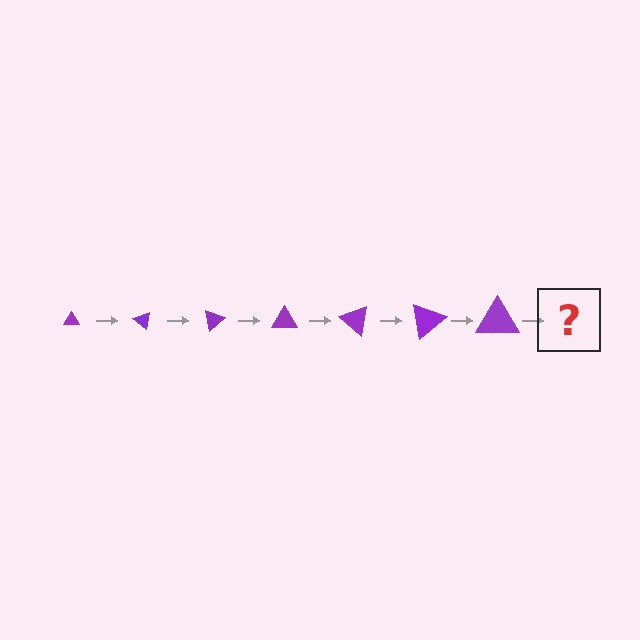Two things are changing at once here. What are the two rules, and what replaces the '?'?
The two rules are that the triangle grows larger each step and it rotates 40 degrees each step. The '?' should be a triangle, larger than the previous one and rotated 280 degrees from the start.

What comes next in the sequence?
The next element should be a triangle, larger than the previous one and rotated 280 degrees from the start.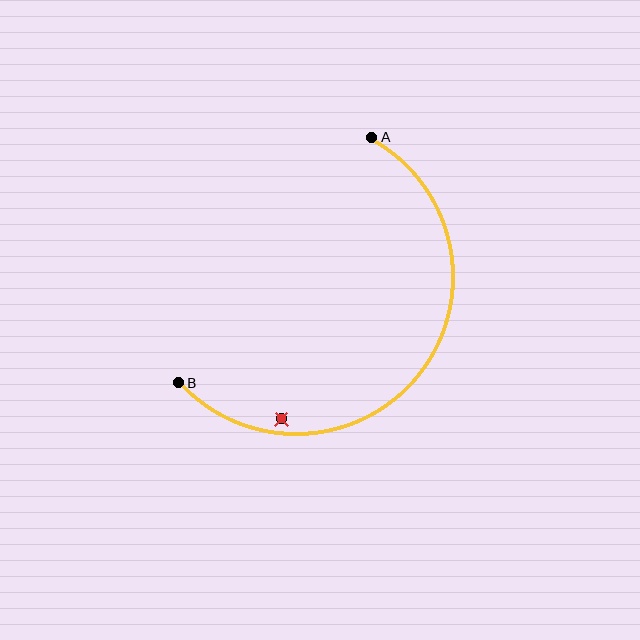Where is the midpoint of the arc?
The arc midpoint is the point on the curve farthest from the straight line joining A and B. It sits below and to the right of that line.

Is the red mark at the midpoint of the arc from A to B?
No — the red mark does not lie on the arc at all. It sits slightly inside the curve.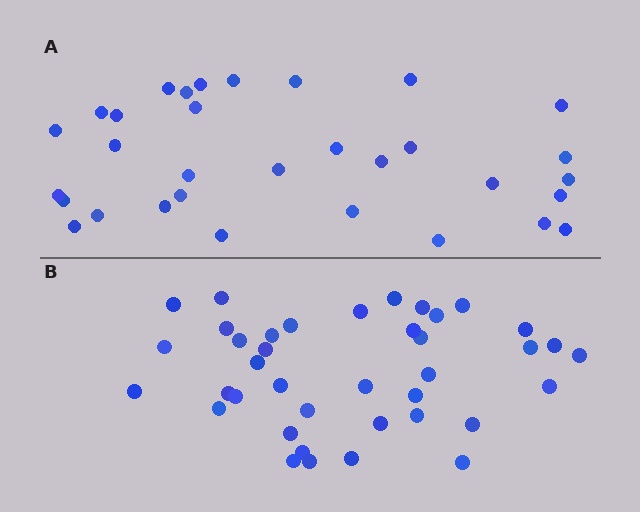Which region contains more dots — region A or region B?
Region B (the bottom region) has more dots.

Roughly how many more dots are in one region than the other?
Region B has roughly 8 or so more dots than region A.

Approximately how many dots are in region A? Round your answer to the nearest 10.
About 30 dots. (The exact count is 32, which rounds to 30.)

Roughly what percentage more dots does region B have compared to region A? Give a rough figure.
About 20% more.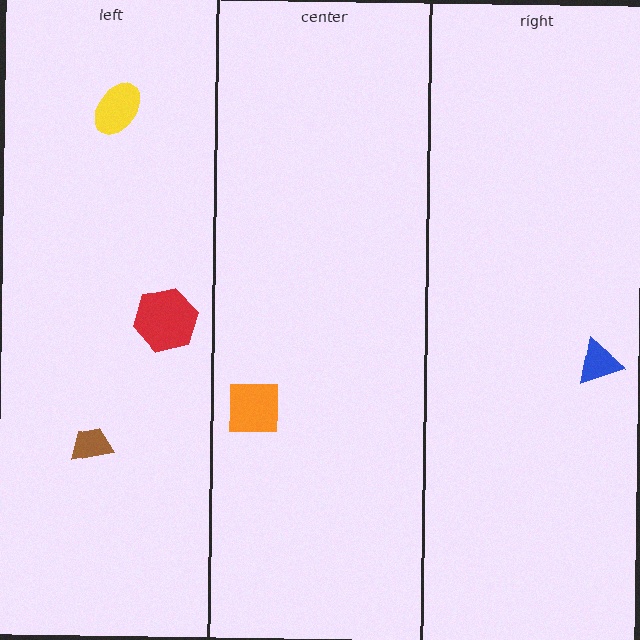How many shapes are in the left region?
3.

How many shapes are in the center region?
1.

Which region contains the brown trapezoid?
The left region.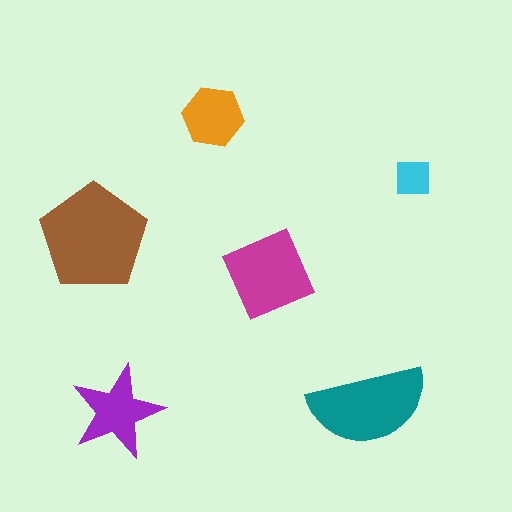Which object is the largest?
The brown pentagon.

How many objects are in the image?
There are 6 objects in the image.